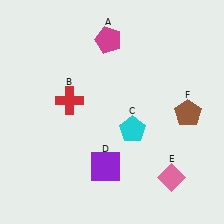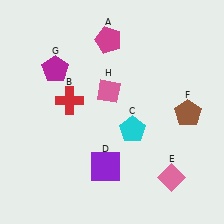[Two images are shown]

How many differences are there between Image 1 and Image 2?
There are 2 differences between the two images.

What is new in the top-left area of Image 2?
A pink diamond (H) was added in the top-left area of Image 2.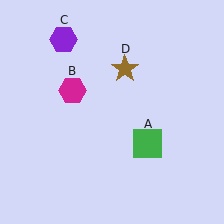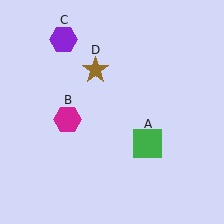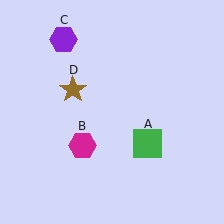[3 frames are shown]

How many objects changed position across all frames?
2 objects changed position: magenta hexagon (object B), brown star (object D).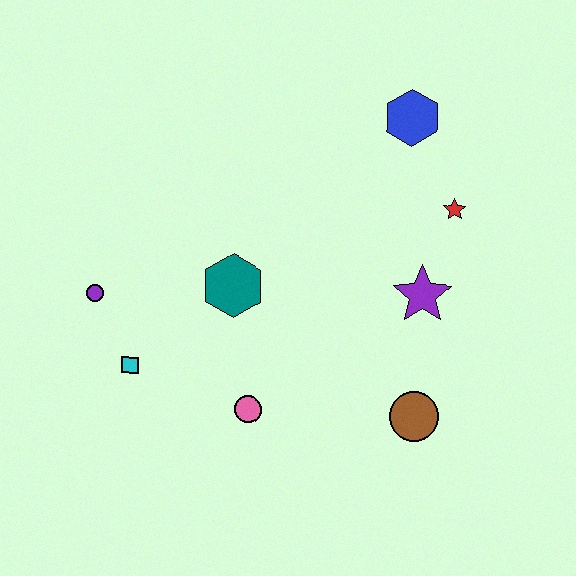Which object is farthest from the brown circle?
The purple circle is farthest from the brown circle.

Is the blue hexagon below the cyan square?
No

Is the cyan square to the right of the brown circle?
No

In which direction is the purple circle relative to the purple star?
The purple circle is to the left of the purple star.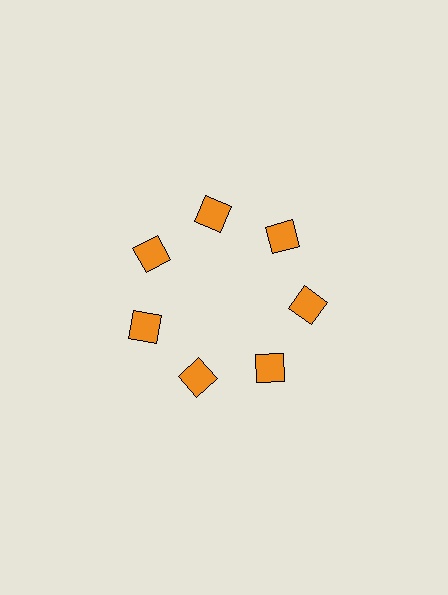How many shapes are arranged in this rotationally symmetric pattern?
There are 7 shapes, arranged in 7 groups of 1.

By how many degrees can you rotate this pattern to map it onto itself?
The pattern maps onto itself every 51 degrees of rotation.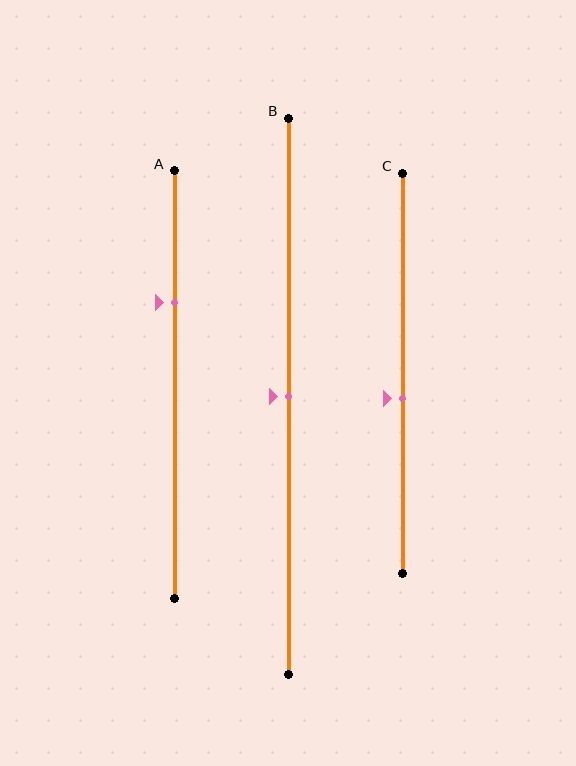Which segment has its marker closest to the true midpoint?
Segment B has its marker closest to the true midpoint.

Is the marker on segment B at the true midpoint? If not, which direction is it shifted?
Yes, the marker on segment B is at the true midpoint.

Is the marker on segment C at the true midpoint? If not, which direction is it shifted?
No, the marker on segment C is shifted downward by about 6% of the segment length.